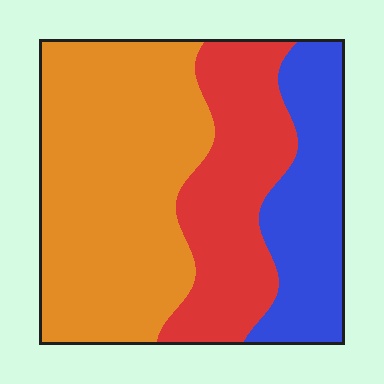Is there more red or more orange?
Orange.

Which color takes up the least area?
Blue, at roughly 20%.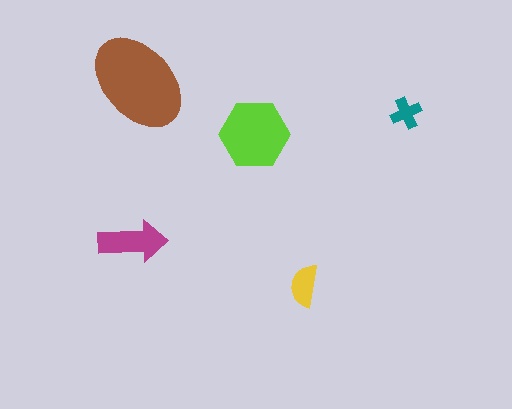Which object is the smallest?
The teal cross.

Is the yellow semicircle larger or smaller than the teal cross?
Larger.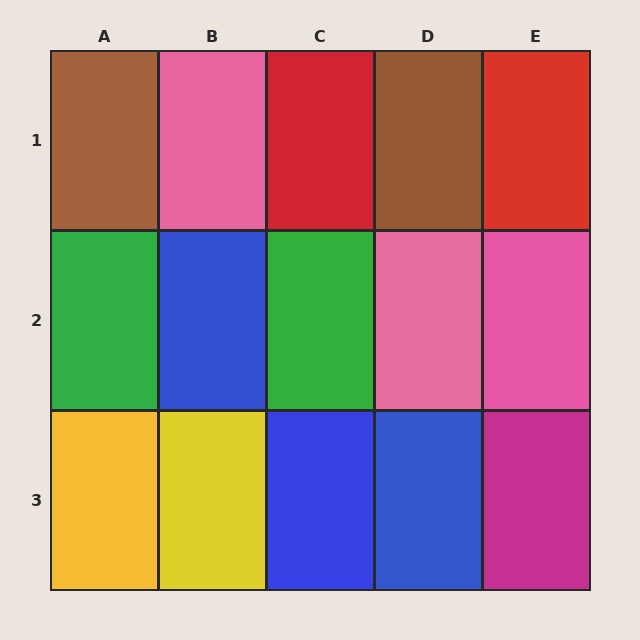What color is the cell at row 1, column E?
Red.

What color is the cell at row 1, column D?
Brown.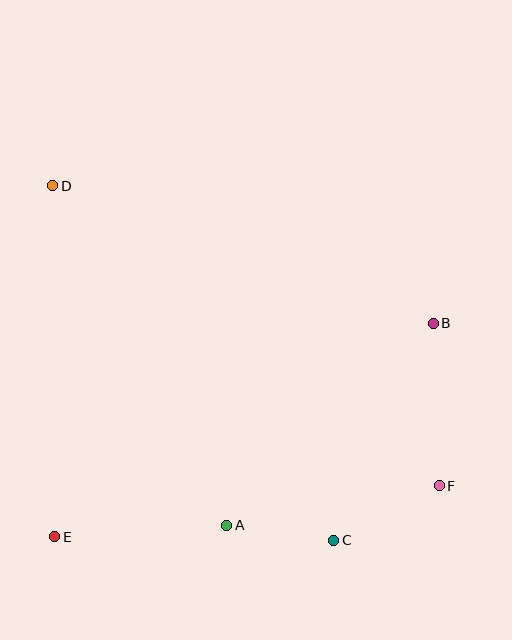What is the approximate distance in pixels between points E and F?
The distance between E and F is approximately 388 pixels.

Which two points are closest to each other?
Points A and C are closest to each other.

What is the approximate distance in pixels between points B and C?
The distance between B and C is approximately 239 pixels.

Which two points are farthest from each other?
Points D and F are farthest from each other.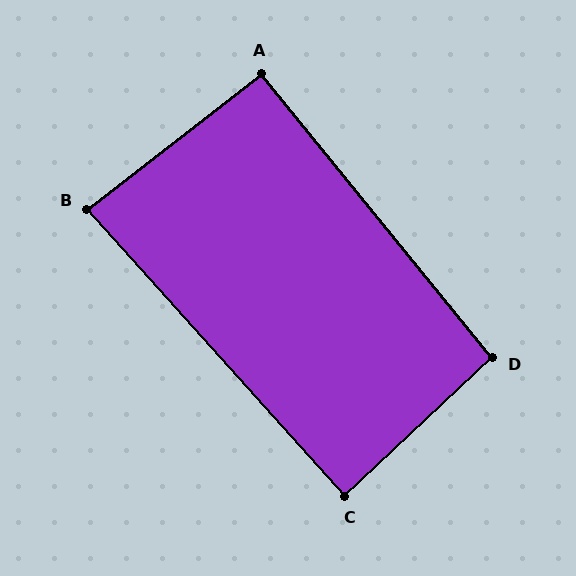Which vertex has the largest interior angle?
D, at approximately 94 degrees.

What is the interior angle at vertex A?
Approximately 91 degrees (approximately right).